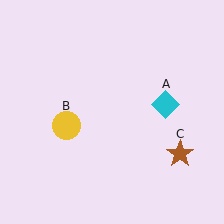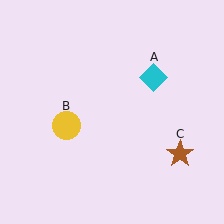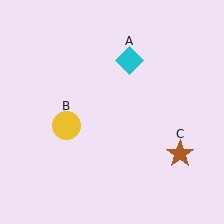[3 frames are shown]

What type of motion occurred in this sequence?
The cyan diamond (object A) rotated counterclockwise around the center of the scene.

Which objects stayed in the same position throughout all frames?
Yellow circle (object B) and brown star (object C) remained stationary.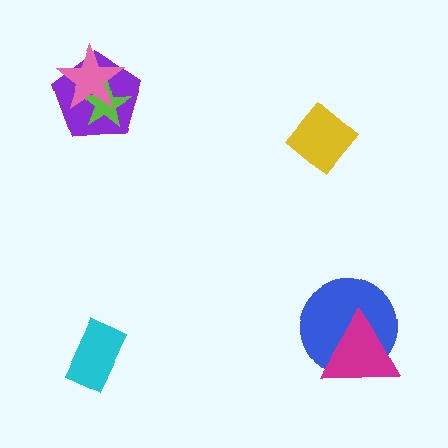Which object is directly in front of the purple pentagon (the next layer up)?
The lime star is directly in front of the purple pentagon.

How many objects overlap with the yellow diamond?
0 objects overlap with the yellow diamond.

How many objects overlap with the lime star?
2 objects overlap with the lime star.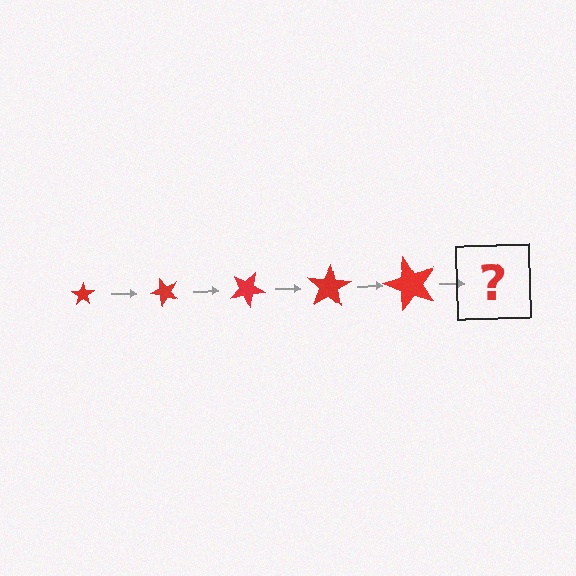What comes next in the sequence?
The next element should be a star, larger than the previous one and rotated 250 degrees from the start.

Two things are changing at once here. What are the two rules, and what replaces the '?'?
The two rules are that the star grows larger each step and it rotates 50 degrees each step. The '?' should be a star, larger than the previous one and rotated 250 degrees from the start.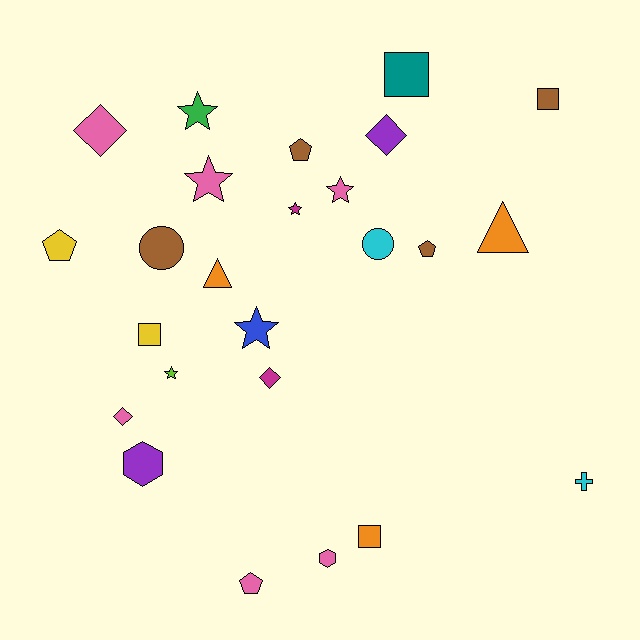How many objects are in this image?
There are 25 objects.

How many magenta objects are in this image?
There are 2 magenta objects.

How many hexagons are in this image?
There are 2 hexagons.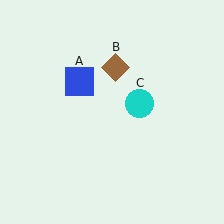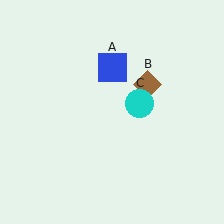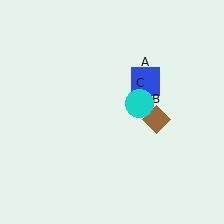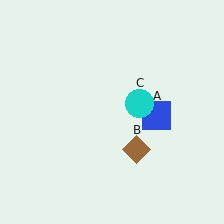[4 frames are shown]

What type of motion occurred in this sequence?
The blue square (object A), brown diamond (object B) rotated clockwise around the center of the scene.